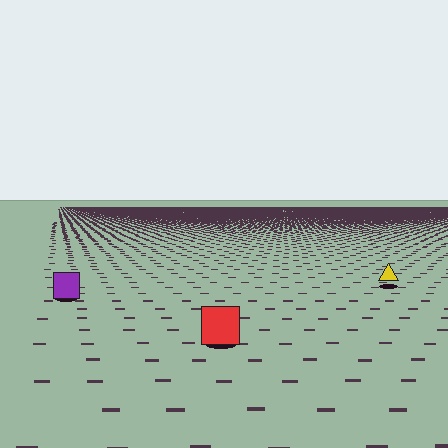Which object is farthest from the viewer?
The yellow triangle is farthest from the viewer. It appears smaller and the ground texture around it is denser.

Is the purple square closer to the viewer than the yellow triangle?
Yes. The purple square is closer — you can tell from the texture gradient: the ground texture is coarser near it.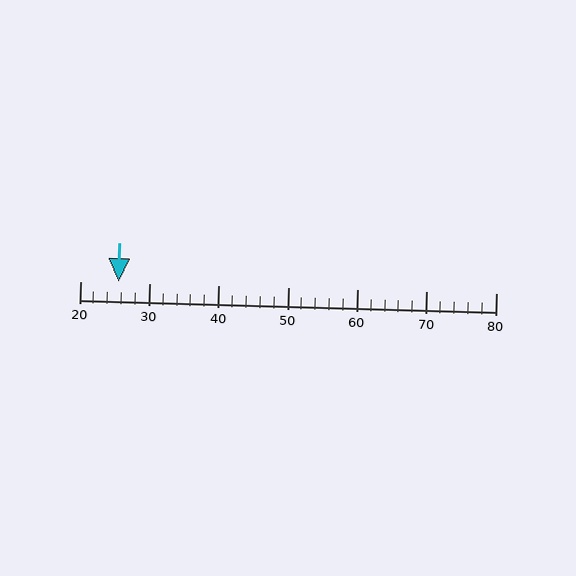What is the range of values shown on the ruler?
The ruler shows values from 20 to 80.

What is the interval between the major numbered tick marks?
The major tick marks are spaced 10 units apart.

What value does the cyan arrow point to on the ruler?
The cyan arrow points to approximately 26.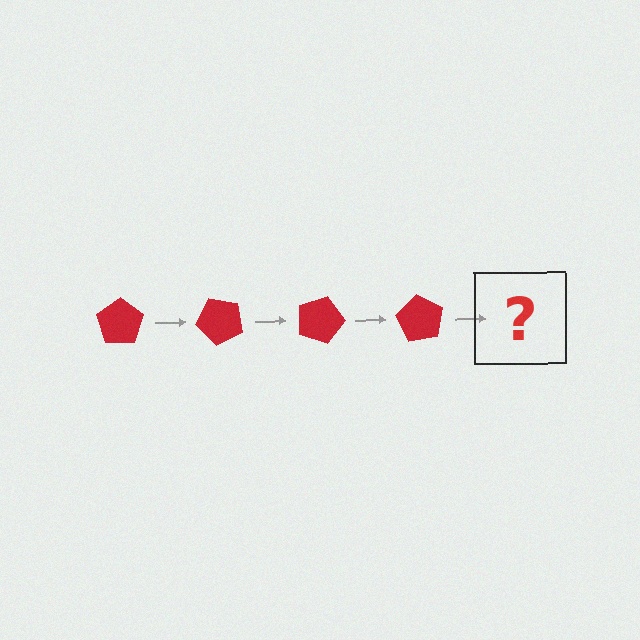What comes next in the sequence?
The next element should be a red pentagon rotated 180 degrees.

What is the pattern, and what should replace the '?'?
The pattern is that the pentagon rotates 45 degrees each step. The '?' should be a red pentagon rotated 180 degrees.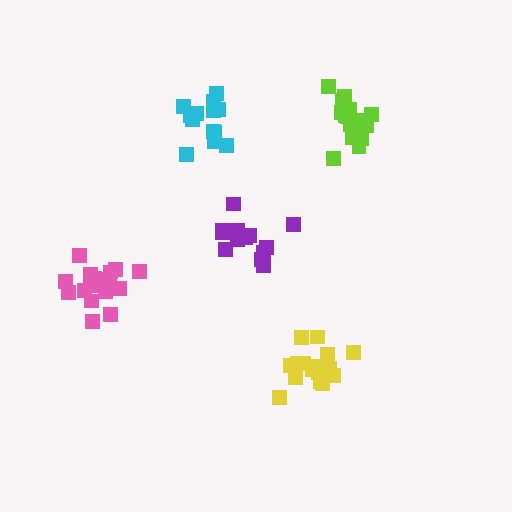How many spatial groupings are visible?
There are 5 spatial groupings.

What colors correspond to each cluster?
The clusters are colored: yellow, lime, pink, cyan, purple.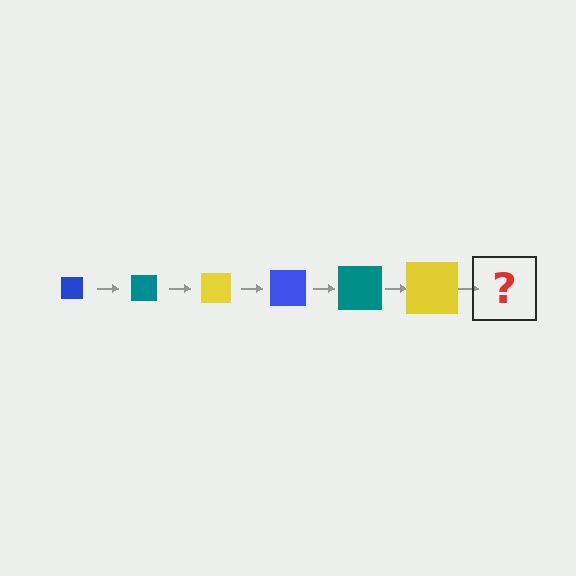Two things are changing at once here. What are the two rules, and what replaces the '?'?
The two rules are that the square grows larger each step and the color cycles through blue, teal, and yellow. The '?' should be a blue square, larger than the previous one.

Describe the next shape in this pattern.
It should be a blue square, larger than the previous one.